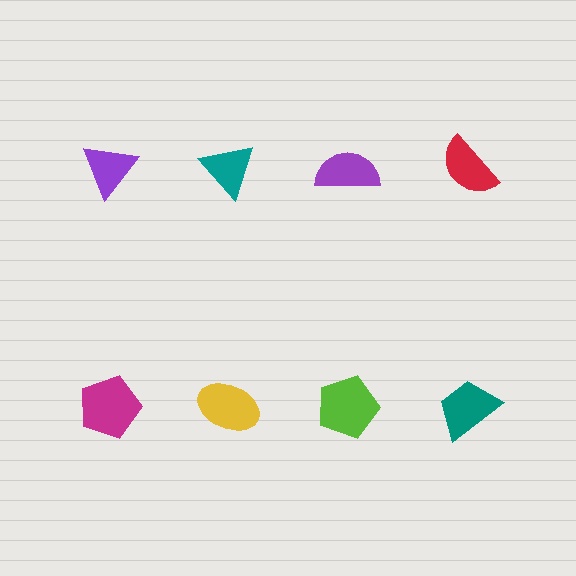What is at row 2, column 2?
A yellow ellipse.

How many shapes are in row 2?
4 shapes.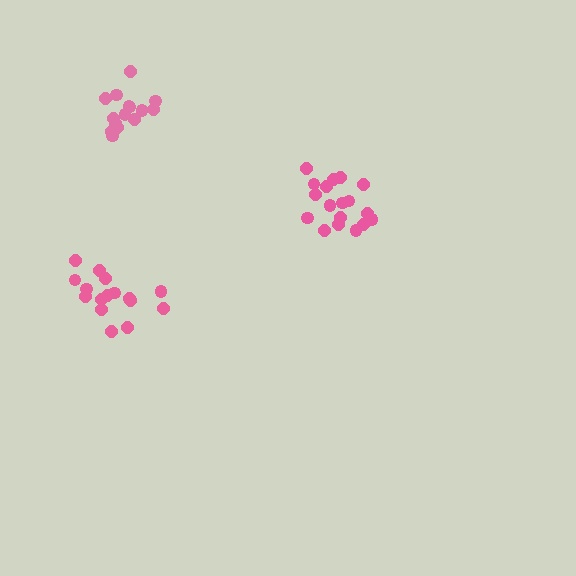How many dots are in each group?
Group 1: 18 dots, Group 2: 16 dots, Group 3: 15 dots (49 total).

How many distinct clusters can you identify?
There are 3 distinct clusters.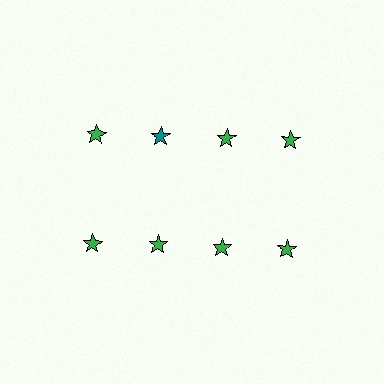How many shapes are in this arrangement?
There are 8 shapes arranged in a grid pattern.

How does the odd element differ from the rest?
It has a different color: teal instead of green.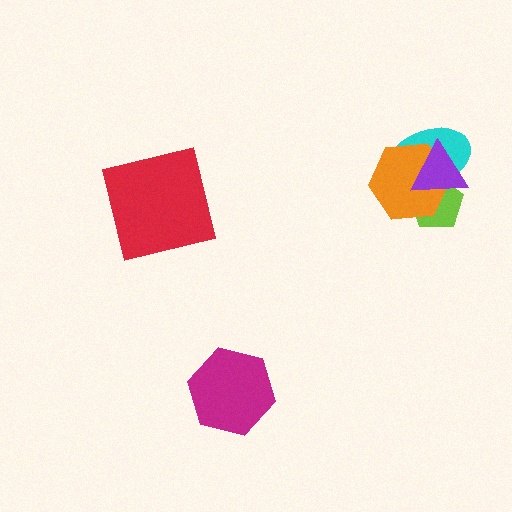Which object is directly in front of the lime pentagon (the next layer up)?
The cyan ellipse is directly in front of the lime pentagon.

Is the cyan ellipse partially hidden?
Yes, it is partially covered by another shape.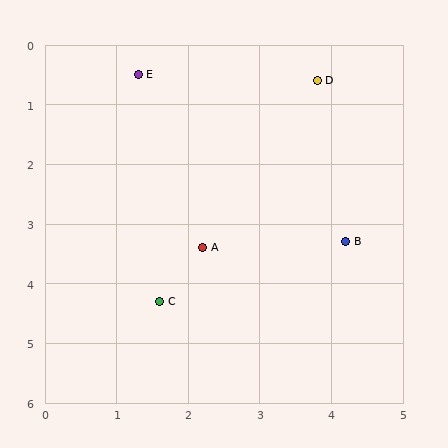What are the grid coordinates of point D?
Point D is at approximately (3.8, 0.6).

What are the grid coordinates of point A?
Point A is at approximately (2.2, 3.4).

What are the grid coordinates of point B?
Point B is at approximately (4.2, 3.3).